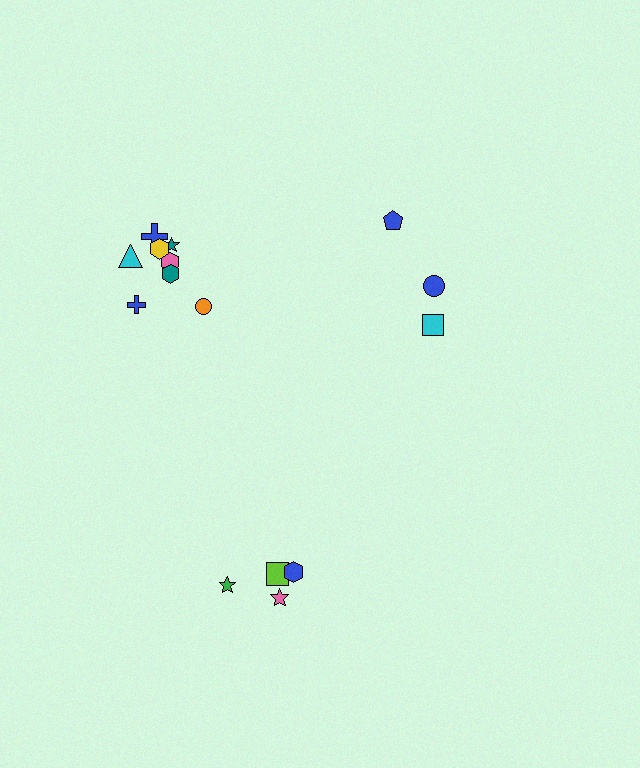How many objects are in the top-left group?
There are 8 objects.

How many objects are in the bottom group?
There are 4 objects.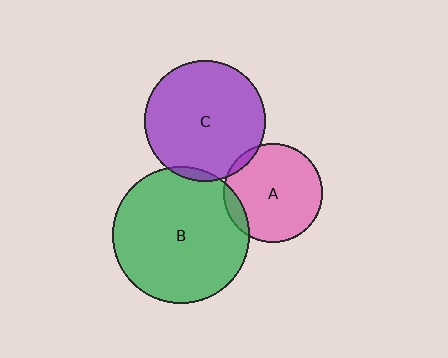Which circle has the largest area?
Circle B (green).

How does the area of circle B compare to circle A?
Approximately 1.9 times.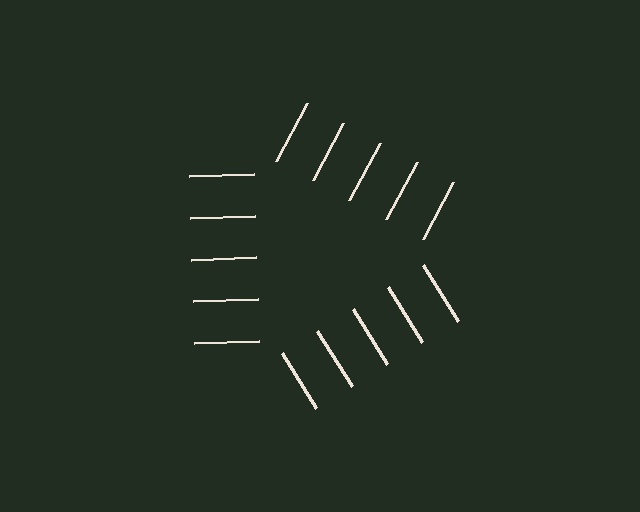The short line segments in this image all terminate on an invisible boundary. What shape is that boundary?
An illusory triangle — the line segments terminate on its edges but no continuous stroke is drawn.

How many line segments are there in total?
15 — 5 along each of the 3 edges.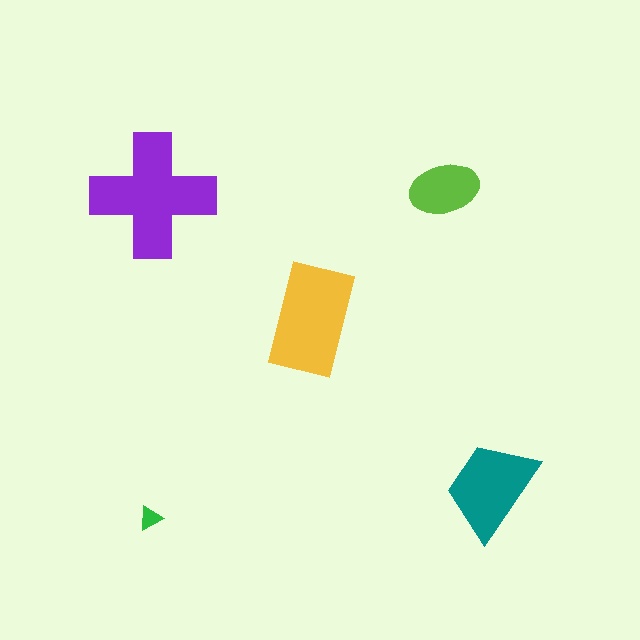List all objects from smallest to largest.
The green triangle, the lime ellipse, the teal trapezoid, the yellow rectangle, the purple cross.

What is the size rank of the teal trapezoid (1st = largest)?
3rd.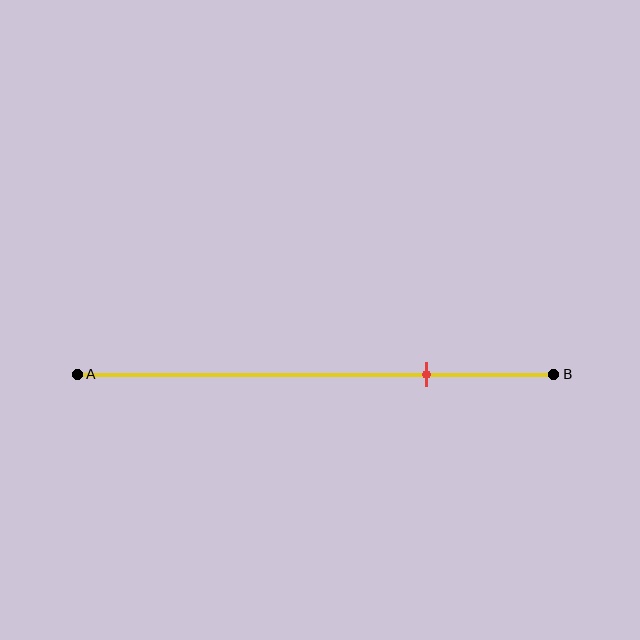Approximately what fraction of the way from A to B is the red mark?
The red mark is approximately 75% of the way from A to B.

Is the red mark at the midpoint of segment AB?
No, the mark is at about 75% from A, not at the 50% midpoint.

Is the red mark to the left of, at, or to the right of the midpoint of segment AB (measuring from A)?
The red mark is to the right of the midpoint of segment AB.